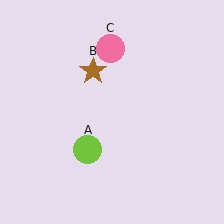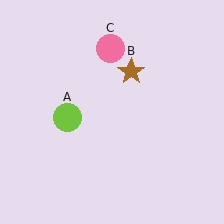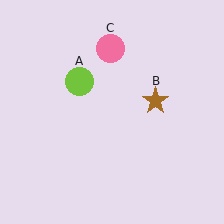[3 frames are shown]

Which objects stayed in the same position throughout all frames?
Pink circle (object C) remained stationary.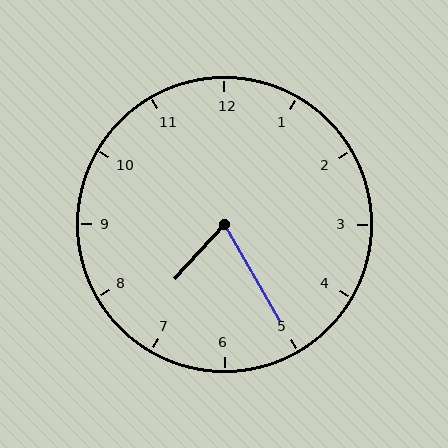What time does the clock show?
7:25.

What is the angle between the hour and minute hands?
Approximately 72 degrees.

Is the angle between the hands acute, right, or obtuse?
It is acute.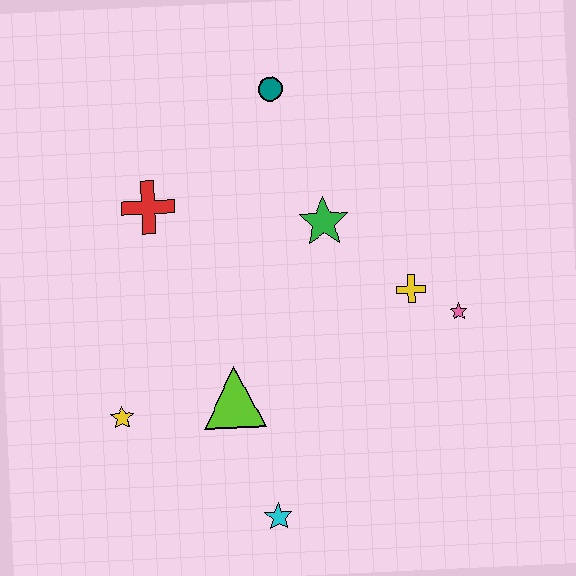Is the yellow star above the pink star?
No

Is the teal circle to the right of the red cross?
Yes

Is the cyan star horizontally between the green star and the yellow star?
Yes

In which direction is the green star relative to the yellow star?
The green star is to the right of the yellow star.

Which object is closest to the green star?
The yellow cross is closest to the green star.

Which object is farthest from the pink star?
The yellow star is farthest from the pink star.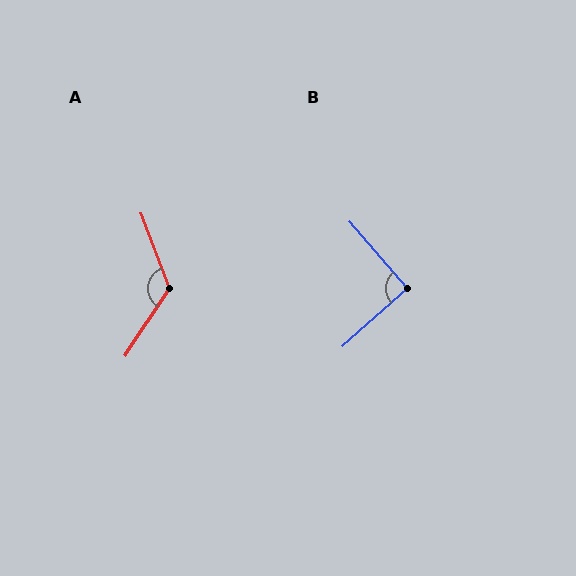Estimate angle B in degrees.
Approximately 91 degrees.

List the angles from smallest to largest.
B (91°), A (126°).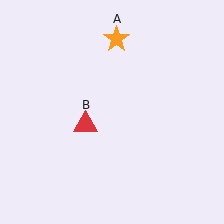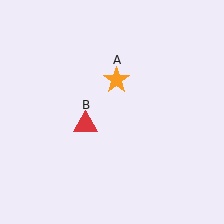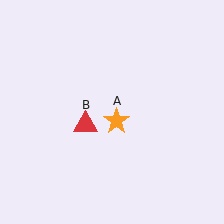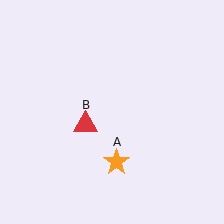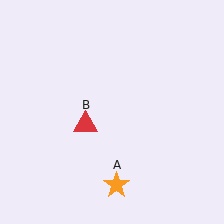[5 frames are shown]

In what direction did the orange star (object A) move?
The orange star (object A) moved down.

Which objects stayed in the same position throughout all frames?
Red triangle (object B) remained stationary.